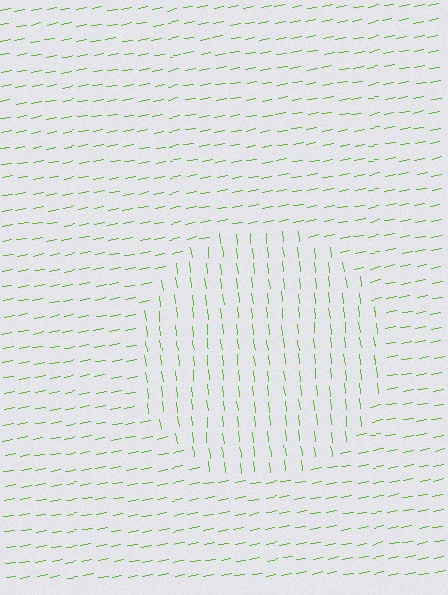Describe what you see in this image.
The image is filled with small lime line segments. A circle region in the image has lines oriented differently from the surrounding lines, creating a visible texture boundary.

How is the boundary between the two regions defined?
The boundary is defined purely by a change in line orientation (approximately 86 degrees difference). All lines are the same color and thickness.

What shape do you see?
I see a circle.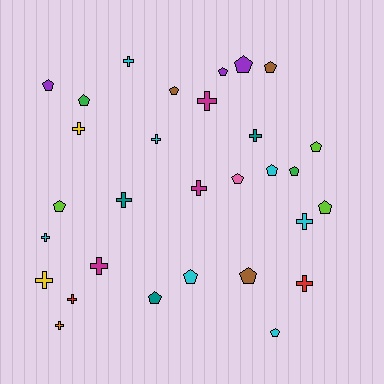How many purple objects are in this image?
There are 3 purple objects.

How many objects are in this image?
There are 30 objects.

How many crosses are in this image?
There are 14 crosses.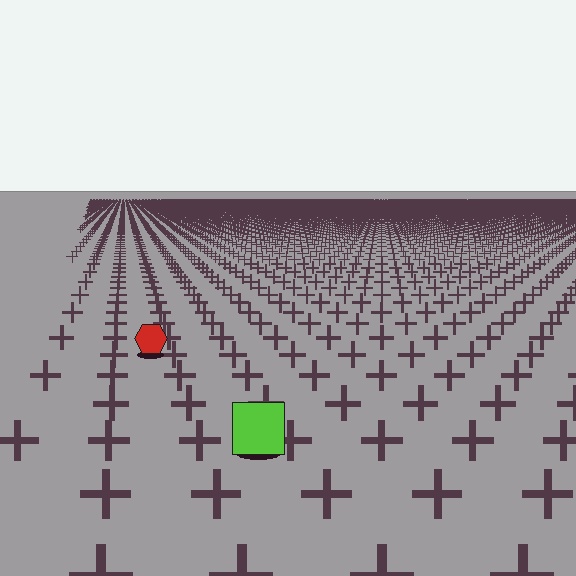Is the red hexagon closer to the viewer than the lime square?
No. The lime square is closer — you can tell from the texture gradient: the ground texture is coarser near it.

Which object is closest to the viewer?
The lime square is closest. The texture marks near it are larger and more spread out.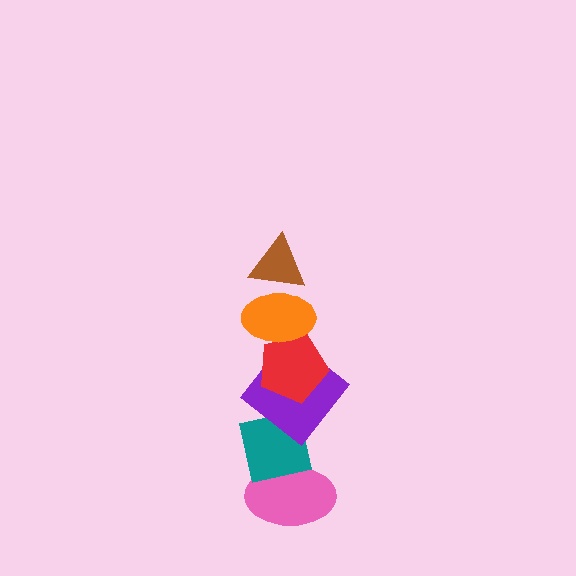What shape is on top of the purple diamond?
The red pentagon is on top of the purple diamond.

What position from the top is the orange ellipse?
The orange ellipse is 2nd from the top.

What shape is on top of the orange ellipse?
The brown triangle is on top of the orange ellipse.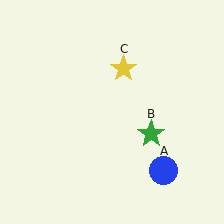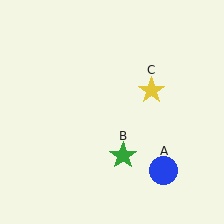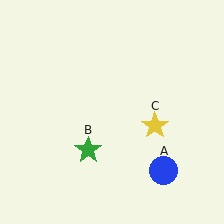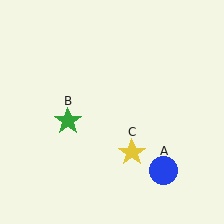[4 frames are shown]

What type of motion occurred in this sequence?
The green star (object B), yellow star (object C) rotated clockwise around the center of the scene.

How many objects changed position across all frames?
2 objects changed position: green star (object B), yellow star (object C).